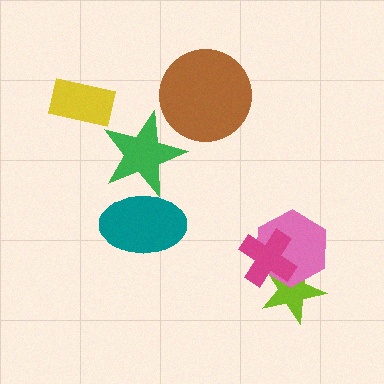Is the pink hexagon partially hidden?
Yes, it is partially covered by another shape.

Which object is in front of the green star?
The teal ellipse is in front of the green star.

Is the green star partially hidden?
Yes, it is partially covered by another shape.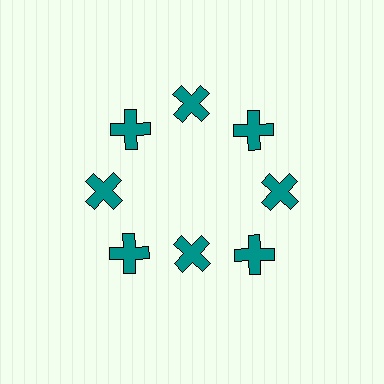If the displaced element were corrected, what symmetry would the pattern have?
It would have 8-fold rotational symmetry — the pattern would map onto itself every 45 degrees.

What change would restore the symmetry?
The symmetry would be restored by moving it outward, back onto the ring so that all 8 crosses sit at equal angles and equal distance from the center.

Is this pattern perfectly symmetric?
No. The 8 teal crosses are arranged in a ring, but one element near the 6 o'clock position is pulled inward toward the center, breaking the 8-fold rotational symmetry.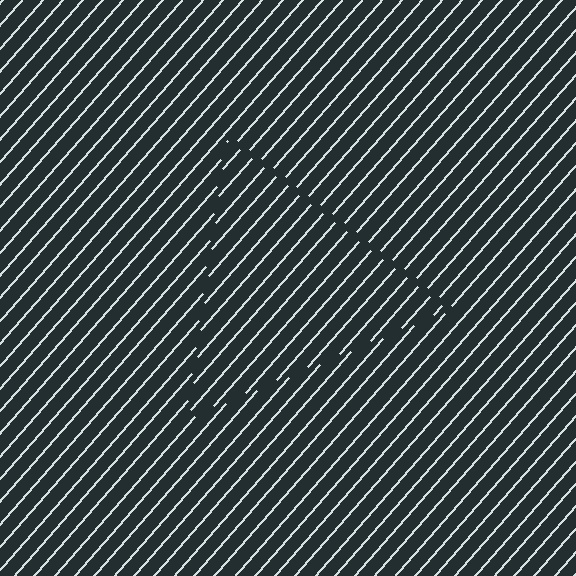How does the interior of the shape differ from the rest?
The interior of the shape contains the same grating, shifted by half a period — the contour is defined by the phase discontinuity where line-ends from the inner and outer gratings abut.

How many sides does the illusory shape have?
3 sides — the line-ends trace a triangle.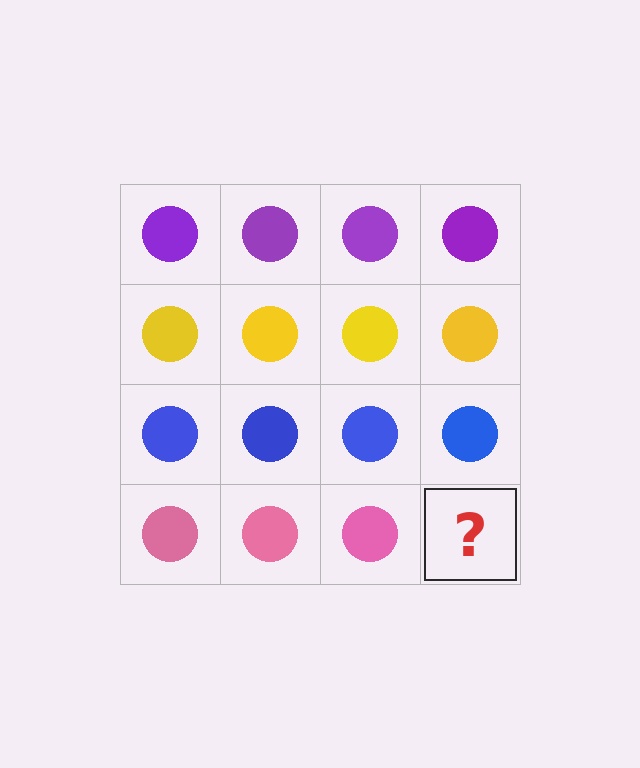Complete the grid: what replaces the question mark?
The question mark should be replaced with a pink circle.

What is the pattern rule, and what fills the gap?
The rule is that each row has a consistent color. The gap should be filled with a pink circle.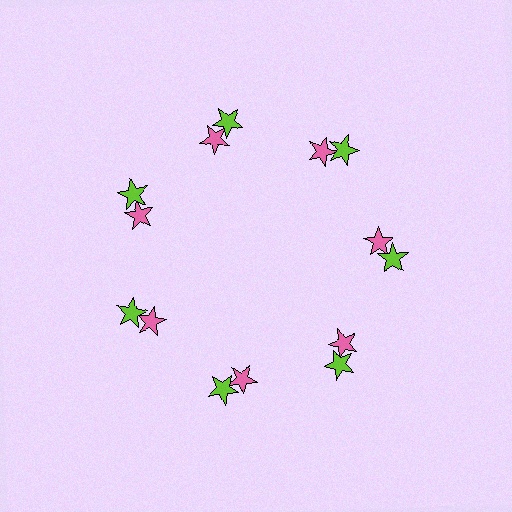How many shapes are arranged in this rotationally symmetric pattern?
There are 14 shapes, arranged in 7 groups of 2.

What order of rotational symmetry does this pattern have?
This pattern has 7-fold rotational symmetry.